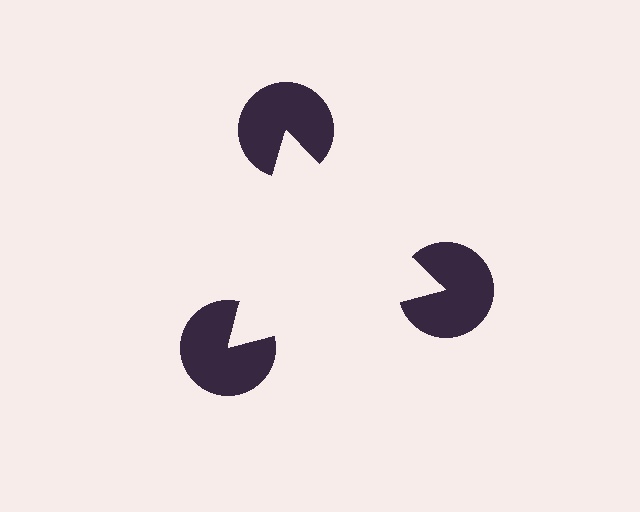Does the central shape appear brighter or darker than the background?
It typically appears slightly brighter than the background, even though no actual brightness change is drawn.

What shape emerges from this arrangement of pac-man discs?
An illusory triangle — its edges are inferred from the aligned wedge cuts in the pac-man discs, not physically drawn.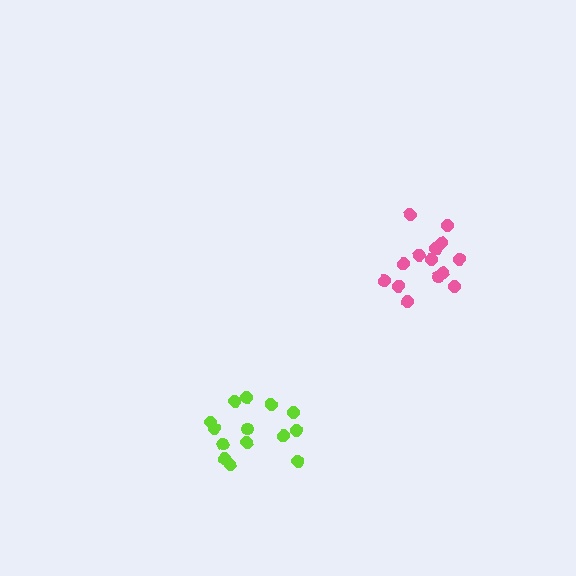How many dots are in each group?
Group 1: 14 dots, Group 2: 15 dots (29 total).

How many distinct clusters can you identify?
There are 2 distinct clusters.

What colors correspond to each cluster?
The clusters are colored: lime, pink.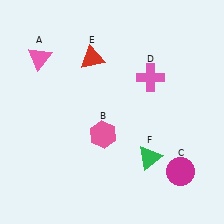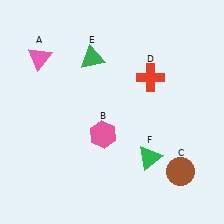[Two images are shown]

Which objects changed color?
C changed from magenta to brown. D changed from pink to red. E changed from red to green.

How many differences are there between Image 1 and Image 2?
There are 3 differences between the two images.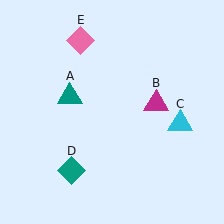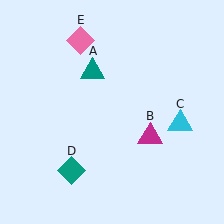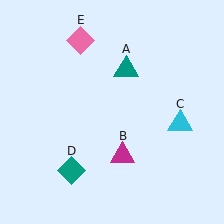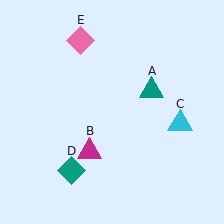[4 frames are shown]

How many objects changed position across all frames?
2 objects changed position: teal triangle (object A), magenta triangle (object B).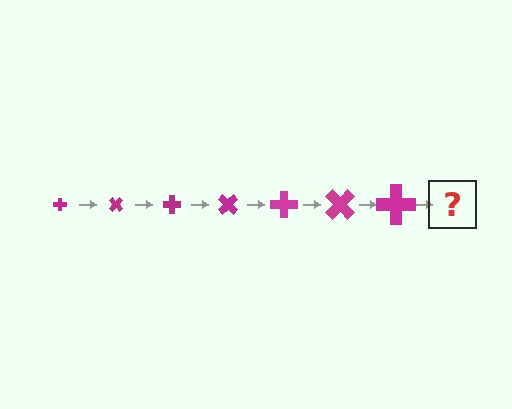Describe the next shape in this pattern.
It should be a cross, larger than the previous one and rotated 315 degrees from the start.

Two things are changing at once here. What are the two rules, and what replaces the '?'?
The two rules are that the cross grows larger each step and it rotates 45 degrees each step. The '?' should be a cross, larger than the previous one and rotated 315 degrees from the start.